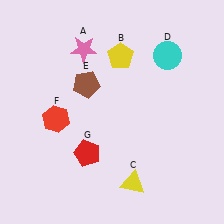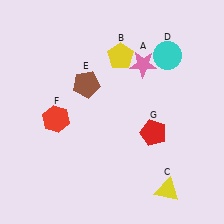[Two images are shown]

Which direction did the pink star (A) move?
The pink star (A) moved right.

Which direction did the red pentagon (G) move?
The red pentagon (G) moved right.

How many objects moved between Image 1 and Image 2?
3 objects moved between the two images.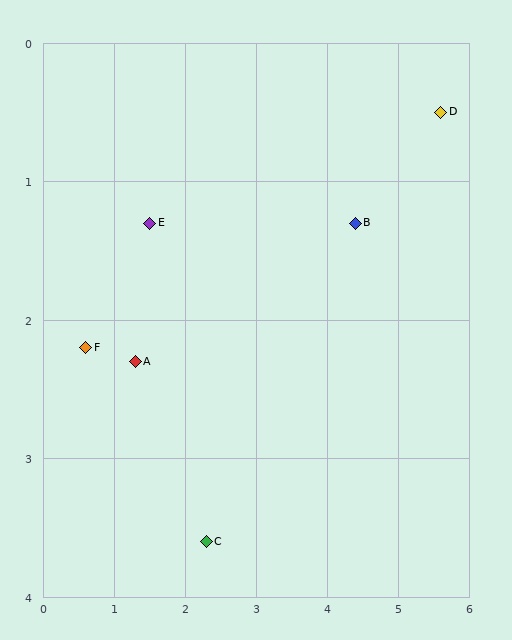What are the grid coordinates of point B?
Point B is at approximately (4.4, 1.3).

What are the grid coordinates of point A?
Point A is at approximately (1.3, 2.3).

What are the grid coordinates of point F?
Point F is at approximately (0.6, 2.2).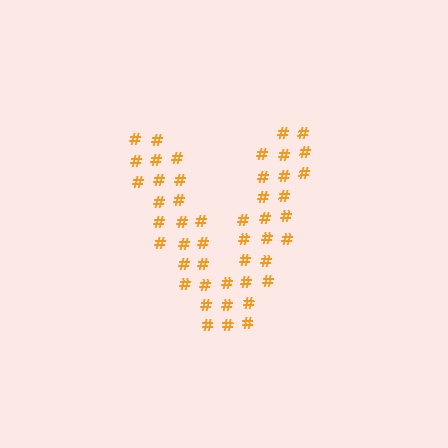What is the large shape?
The large shape is the letter V.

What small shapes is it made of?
It is made of small hash symbols.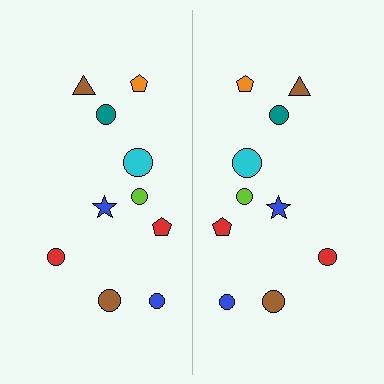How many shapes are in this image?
There are 20 shapes in this image.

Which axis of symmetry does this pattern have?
The pattern has a vertical axis of symmetry running through the center of the image.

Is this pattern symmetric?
Yes, this pattern has bilateral (reflection) symmetry.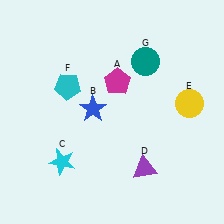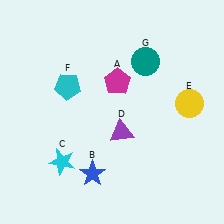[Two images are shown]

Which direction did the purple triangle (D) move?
The purple triangle (D) moved up.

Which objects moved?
The objects that moved are: the blue star (B), the purple triangle (D).